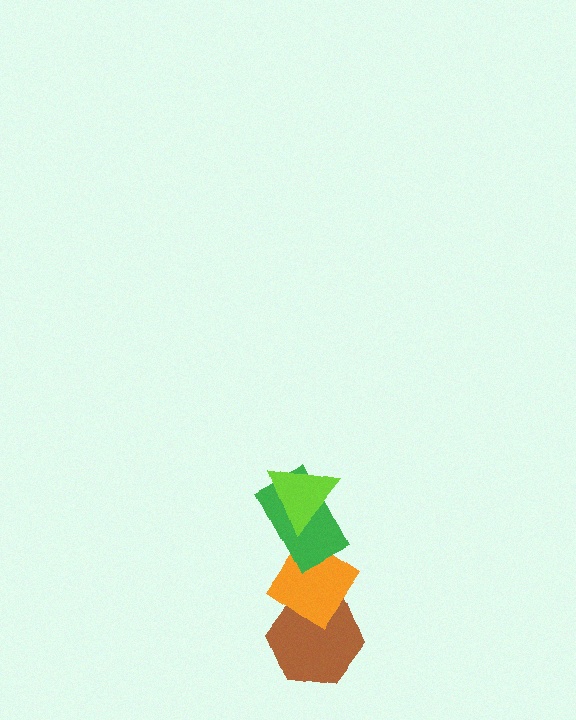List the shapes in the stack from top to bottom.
From top to bottom: the lime triangle, the green rectangle, the orange diamond, the brown hexagon.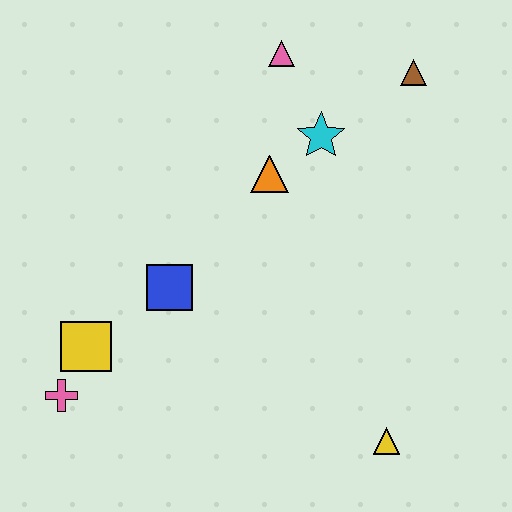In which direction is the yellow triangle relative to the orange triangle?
The yellow triangle is below the orange triangle.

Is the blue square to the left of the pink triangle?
Yes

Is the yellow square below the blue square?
Yes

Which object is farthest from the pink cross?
The brown triangle is farthest from the pink cross.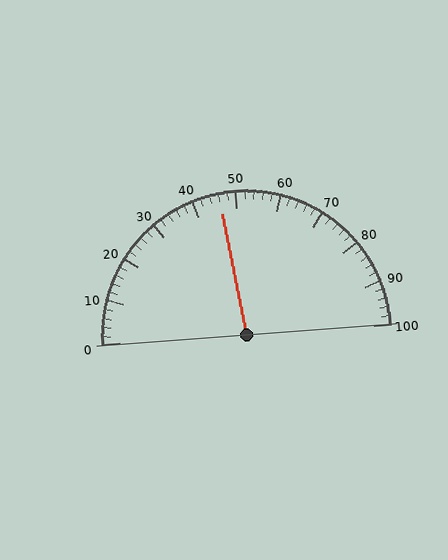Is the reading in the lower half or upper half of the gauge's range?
The reading is in the lower half of the range (0 to 100).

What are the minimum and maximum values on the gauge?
The gauge ranges from 0 to 100.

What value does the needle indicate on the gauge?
The needle indicates approximately 46.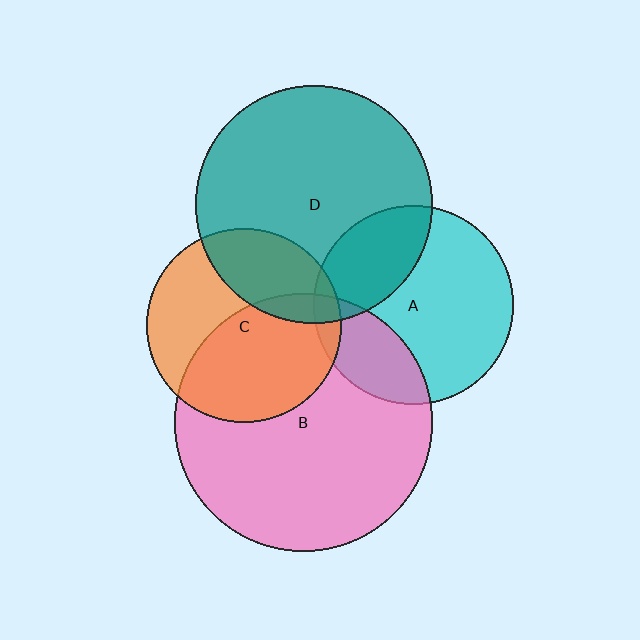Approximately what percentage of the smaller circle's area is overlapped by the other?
Approximately 5%.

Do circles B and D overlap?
Yes.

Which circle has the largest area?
Circle B (pink).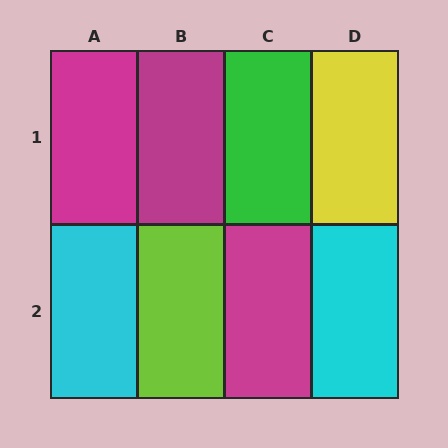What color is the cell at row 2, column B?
Lime.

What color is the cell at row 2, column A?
Cyan.